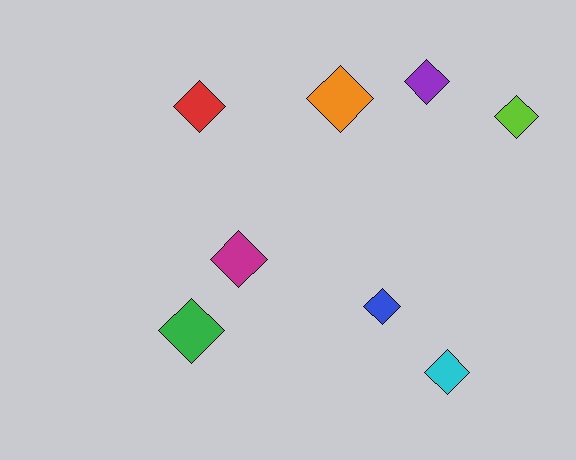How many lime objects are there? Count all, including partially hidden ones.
There is 1 lime object.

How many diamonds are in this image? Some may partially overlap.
There are 8 diamonds.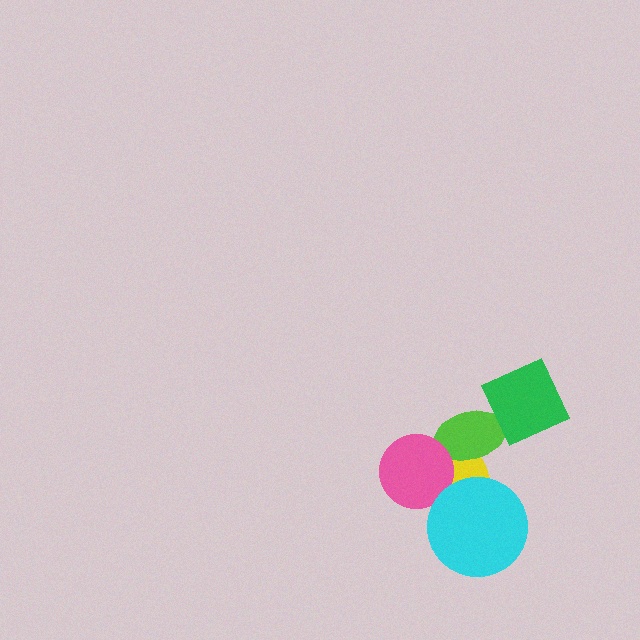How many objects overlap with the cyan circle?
1 object overlaps with the cyan circle.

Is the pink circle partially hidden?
No, no other shape covers it.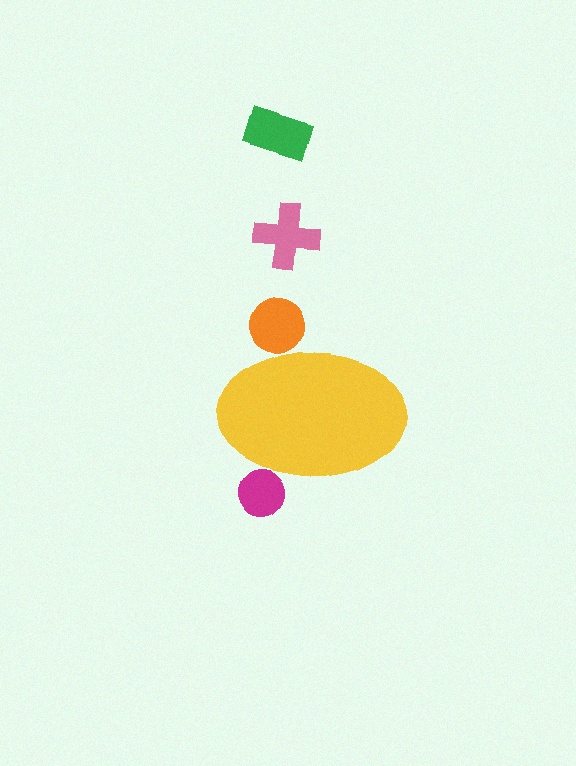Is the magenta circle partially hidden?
Yes, the magenta circle is partially hidden behind the yellow ellipse.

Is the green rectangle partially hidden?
No, the green rectangle is fully visible.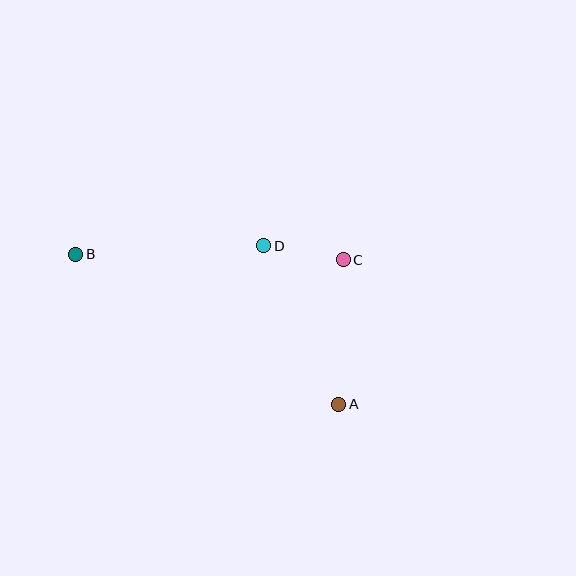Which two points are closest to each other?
Points C and D are closest to each other.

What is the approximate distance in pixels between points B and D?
The distance between B and D is approximately 188 pixels.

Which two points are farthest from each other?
Points A and B are farthest from each other.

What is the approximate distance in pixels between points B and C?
The distance between B and C is approximately 267 pixels.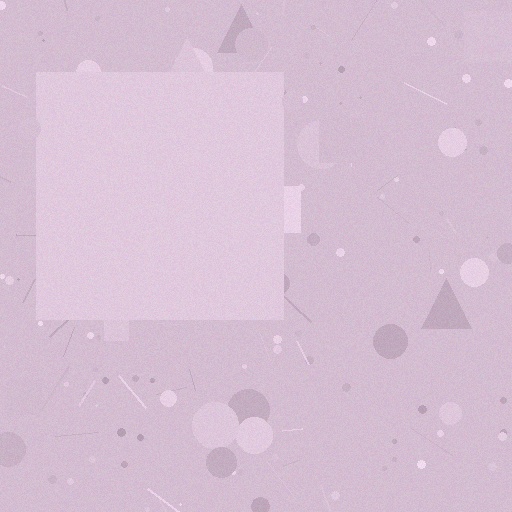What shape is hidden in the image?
A square is hidden in the image.